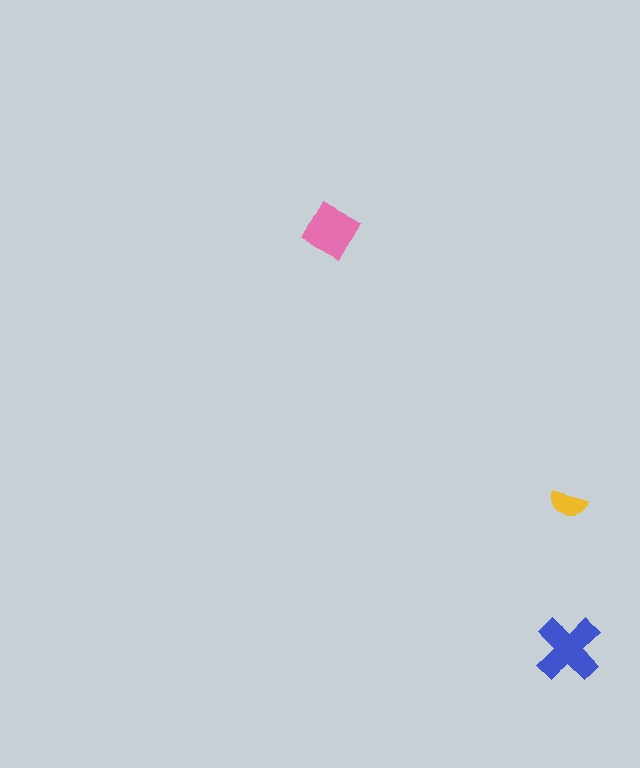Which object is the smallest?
The yellow semicircle.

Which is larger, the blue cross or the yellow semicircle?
The blue cross.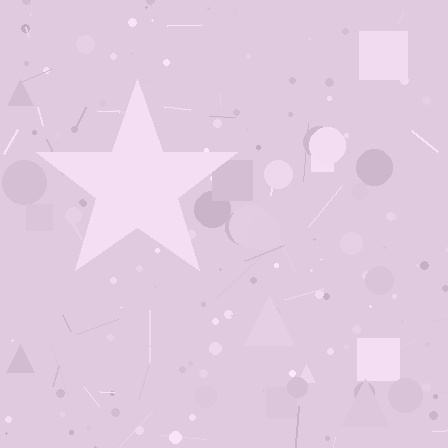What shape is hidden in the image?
A star is hidden in the image.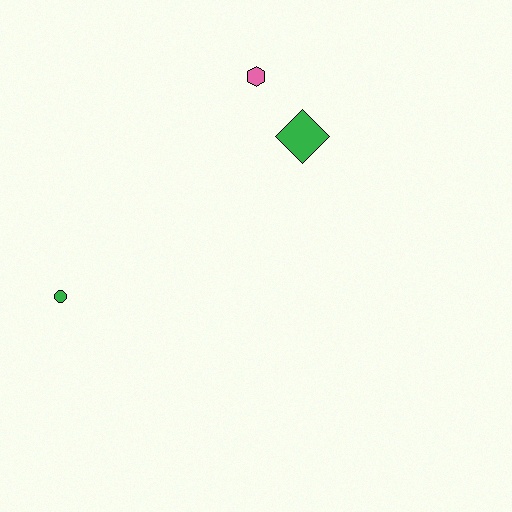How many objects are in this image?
There are 3 objects.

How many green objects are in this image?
There are 2 green objects.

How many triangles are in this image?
There are no triangles.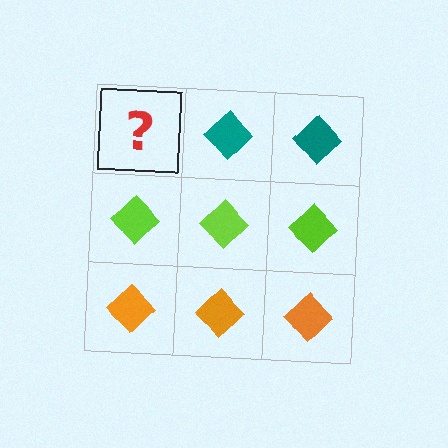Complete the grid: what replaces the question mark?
The question mark should be replaced with a teal diamond.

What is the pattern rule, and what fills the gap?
The rule is that each row has a consistent color. The gap should be filled with a teal diamond.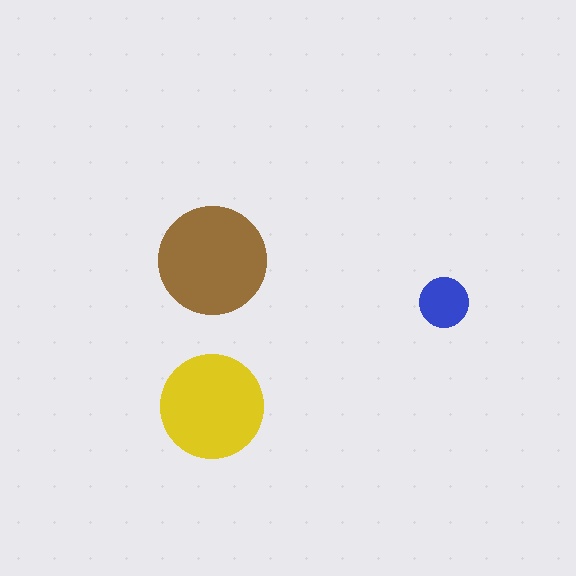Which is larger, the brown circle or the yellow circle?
The brown one.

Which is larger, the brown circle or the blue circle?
The brown one.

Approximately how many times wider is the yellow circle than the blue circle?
About 2 times wider.